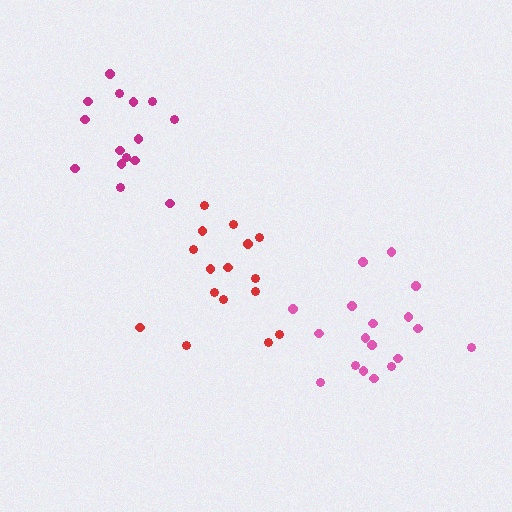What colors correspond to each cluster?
The clusters are colored: red, pink, magenta.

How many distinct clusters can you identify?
There are 3 distinct clusters.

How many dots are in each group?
Group 1: 16 dots, Group 2: 18 dots, Group 3: 15 dots (49 total).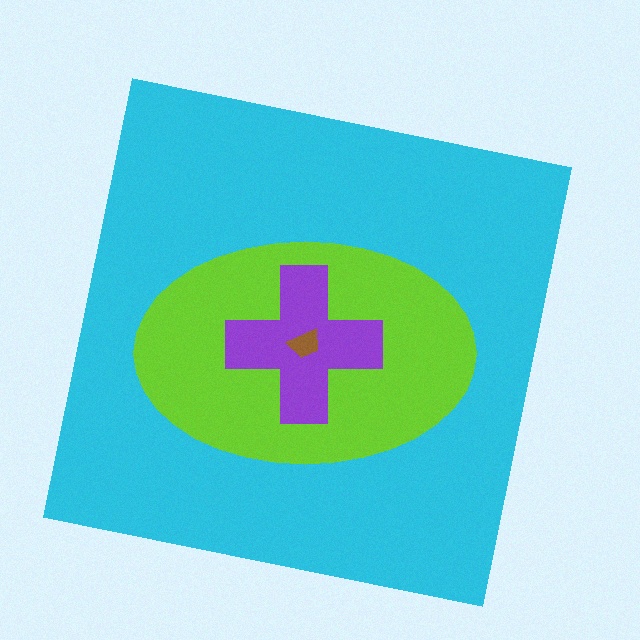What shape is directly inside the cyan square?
The lime ellipse.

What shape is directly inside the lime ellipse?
The purple cross.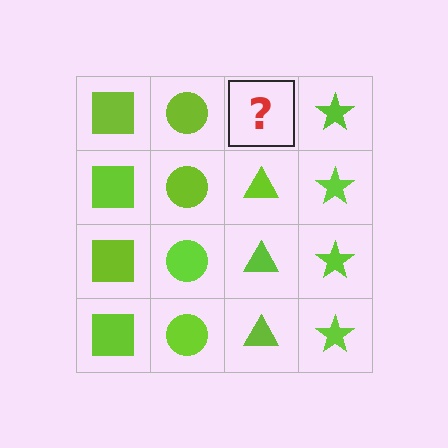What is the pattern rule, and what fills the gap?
The rule is that each column has a consistent shape. The gap should be filled with a lime triangle.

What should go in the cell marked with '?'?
The missing cell should contain a lime triangle.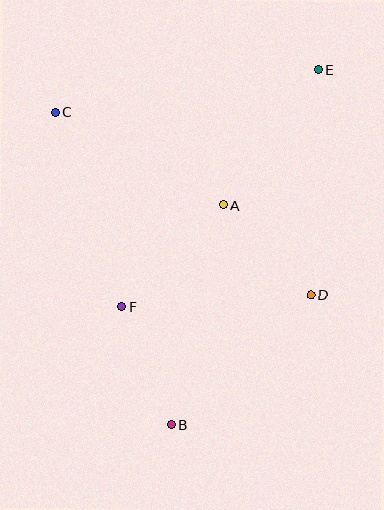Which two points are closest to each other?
Points A and D are closest to each other.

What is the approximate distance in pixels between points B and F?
The distance between B and F is approximately 127 pixels.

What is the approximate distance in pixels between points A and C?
The distance between A and C is approximately 192 pixels.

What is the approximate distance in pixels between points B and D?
The distance between B and D is approximately 191 pixels.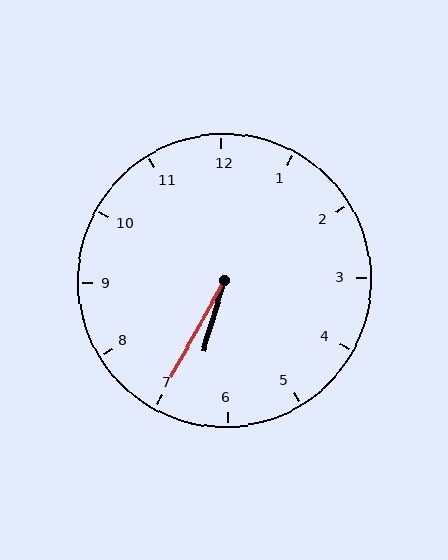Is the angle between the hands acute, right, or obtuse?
It is acute.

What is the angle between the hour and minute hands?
Approximately 12 degrees.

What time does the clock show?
6:35.